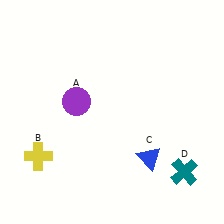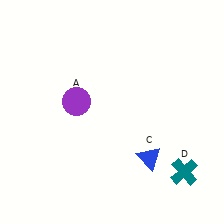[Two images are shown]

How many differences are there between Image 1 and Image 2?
There is 1 difference between the two images.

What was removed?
The yellow cross (B) was removed in Image 2.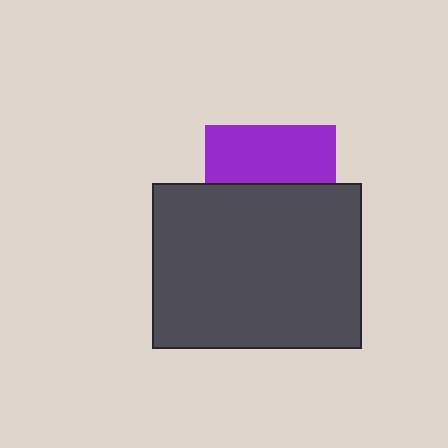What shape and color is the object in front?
The object in front is a dark gray rectangle.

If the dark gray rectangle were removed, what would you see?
You would see the complete purple square.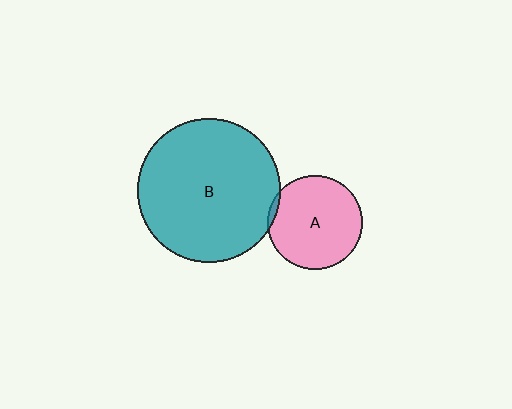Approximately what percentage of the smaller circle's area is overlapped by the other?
Approximately 5%.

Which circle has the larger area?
Circle B (teal).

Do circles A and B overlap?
Yes.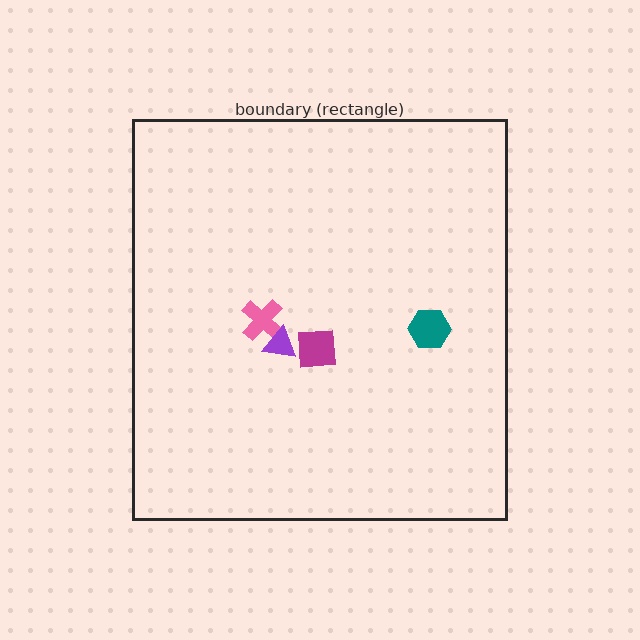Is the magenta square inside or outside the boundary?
Inside.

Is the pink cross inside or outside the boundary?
Inside.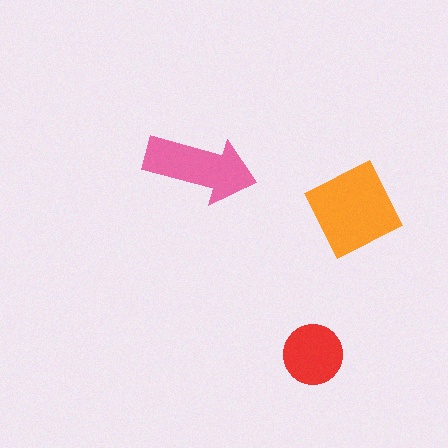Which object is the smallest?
The red circle.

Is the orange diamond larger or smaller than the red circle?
Larger.